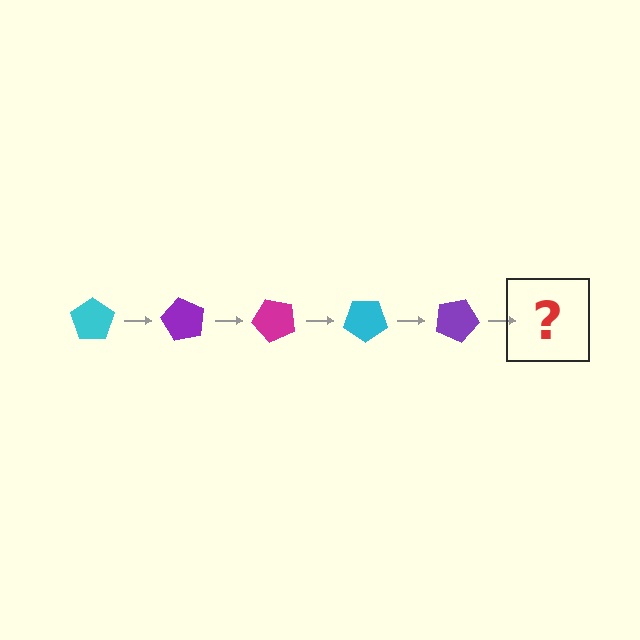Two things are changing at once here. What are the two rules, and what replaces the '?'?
The two rules are that it rotates 60 degrees each step and the color cycles through cyan, purple, and magenta. The '?' should be a magenta pentagon, rotated 300 degrees from the start.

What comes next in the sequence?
The next element should be a magenta pentagon, rotated 300 degrees from the start.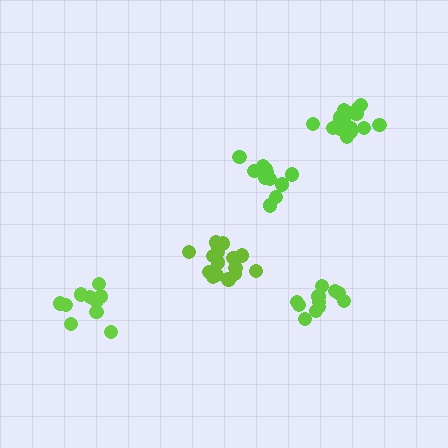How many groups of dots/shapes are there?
There are 5 groups.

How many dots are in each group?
Group 1: 12 dots, Group 2: 12 dots, Group 3: 10 dots, Group 4: 16 dots, Group 5: 16 dots (66 total).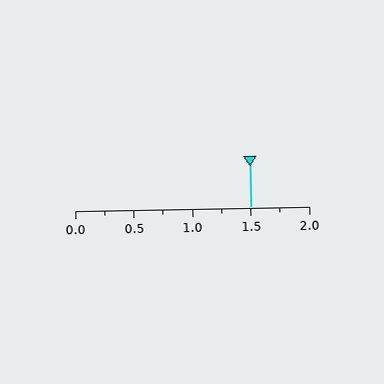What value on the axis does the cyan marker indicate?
The marker indicates approximately 1.5.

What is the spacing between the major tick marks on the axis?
The major ticks are spaced 0.5 apart.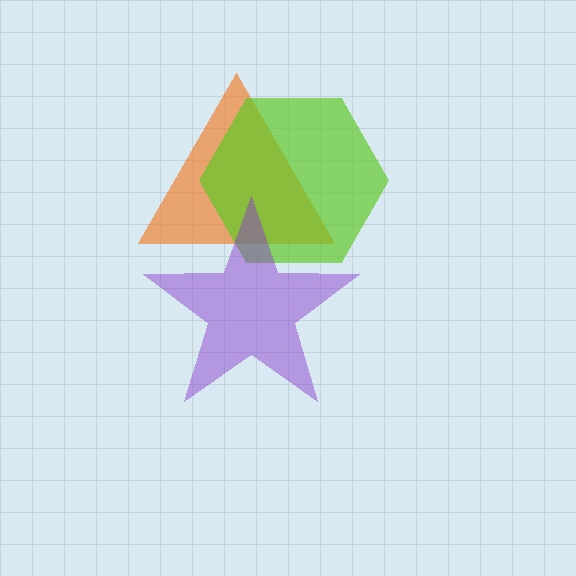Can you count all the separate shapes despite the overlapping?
Yes, there are 3 separate shapes.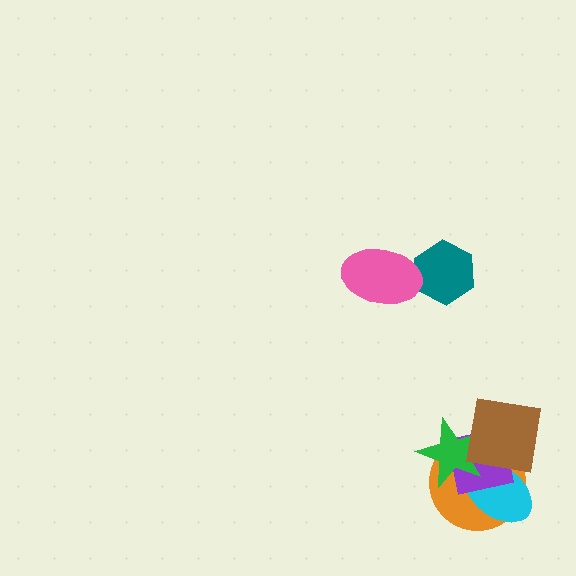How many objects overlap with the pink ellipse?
1 object overlaps with the pink ellipse.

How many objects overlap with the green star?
4 objects overlap with the green star.